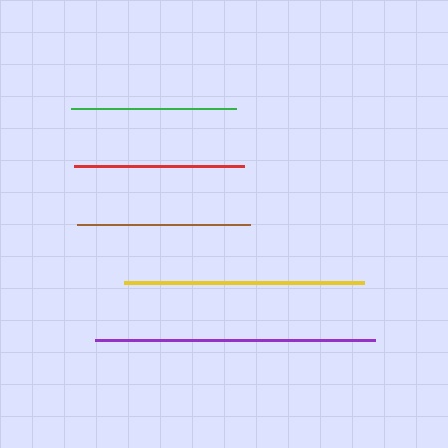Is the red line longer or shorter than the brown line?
The brown line is longer than the red line.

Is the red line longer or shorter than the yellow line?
The yellow line is longer than the red line.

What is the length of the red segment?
The red segment is approximately 170 pixels long.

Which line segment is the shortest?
The green line is the shortest at approximately 165 pixels.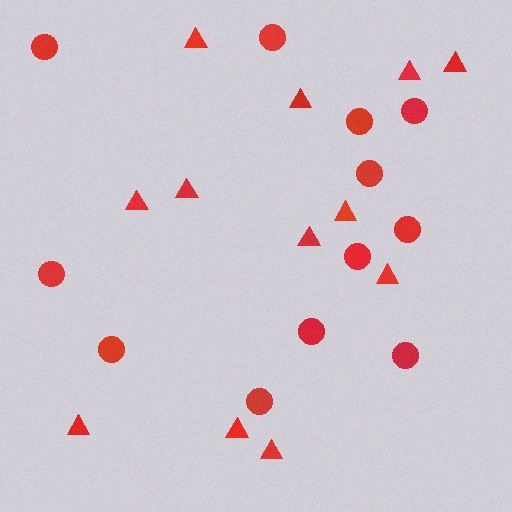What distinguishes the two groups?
There are 2 groups: one group of circles (12) and one group of triangles (12).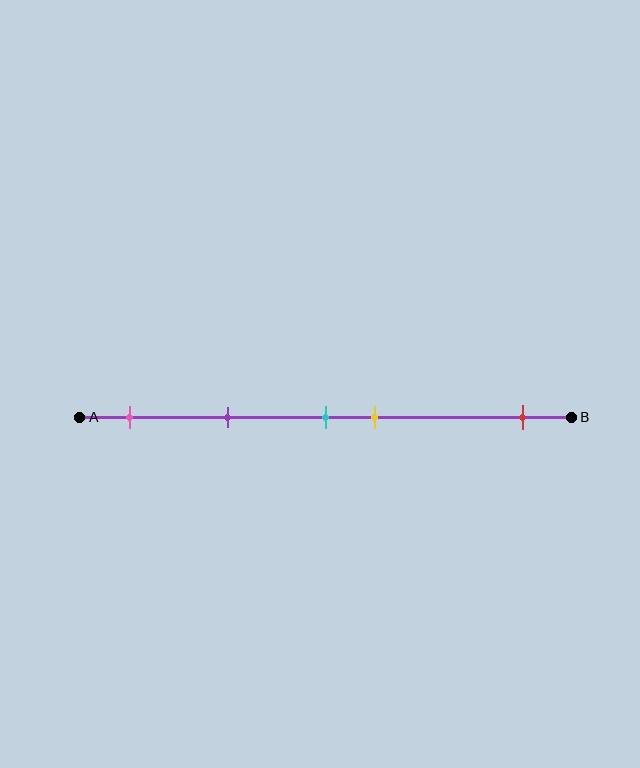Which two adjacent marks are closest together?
The cyan and yellow marks are the closest adjacent pair.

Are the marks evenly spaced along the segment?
No, the marks are not evenly spaced.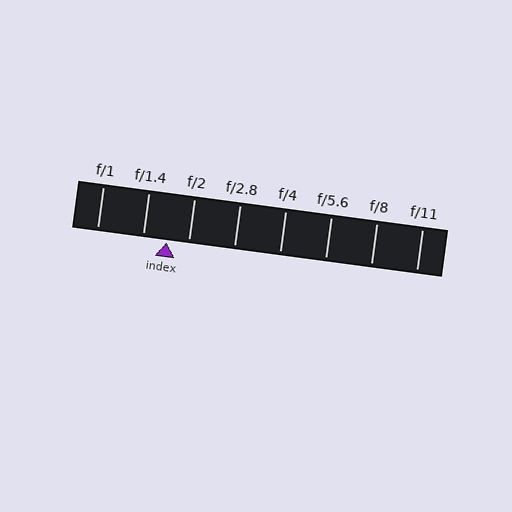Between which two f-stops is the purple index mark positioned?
The index mark is between f/1.4 and f/2.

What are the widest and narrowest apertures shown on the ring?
The widest aperture shown is f/1 and the narrowest is f/11.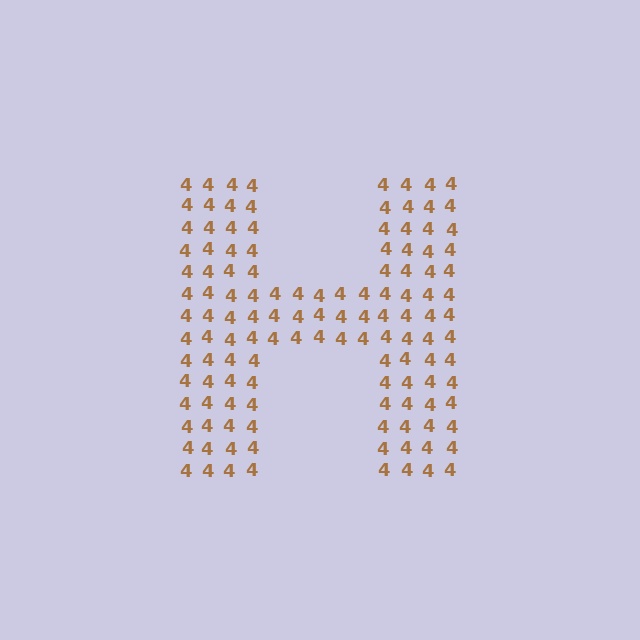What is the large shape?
The large shape is the letter H.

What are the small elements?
The small elements are digit 4's.